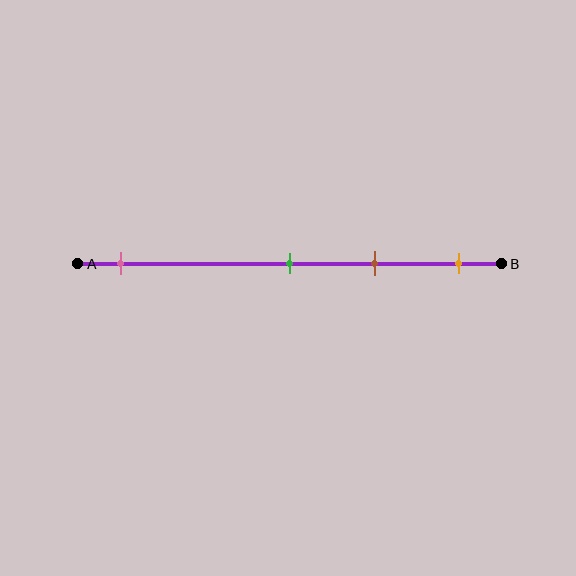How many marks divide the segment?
There are 4 marks dividing the segment.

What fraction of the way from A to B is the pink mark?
The pink mark is approximately 10% (0.1) of the way from A to B.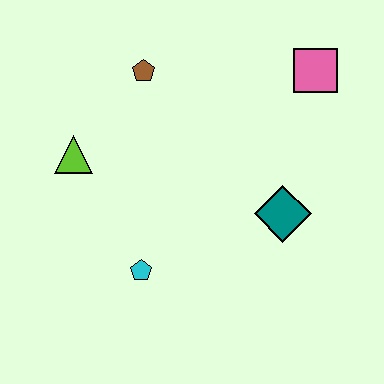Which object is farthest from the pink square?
The cyan pentagon is farthest from the pink square.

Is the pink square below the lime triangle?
No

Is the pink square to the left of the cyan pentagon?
No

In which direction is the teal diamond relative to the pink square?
The teal diamond is below the pink square.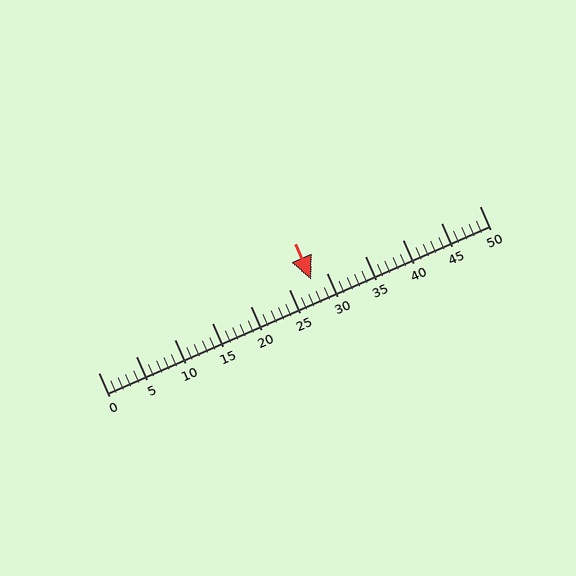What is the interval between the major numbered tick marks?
The major tick marks are spaced 5 units apart.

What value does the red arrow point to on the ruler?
The red arrow points to approximately 28.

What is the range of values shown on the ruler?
The ruler shows values from 0 to 50.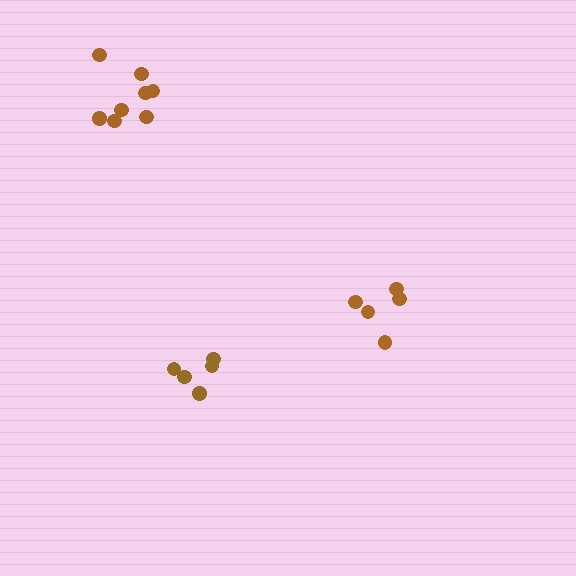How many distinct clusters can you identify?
There are 3 distinct clusters.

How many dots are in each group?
Group 1: 5 dots, Group 2: 5 dots, Group 3: 8 dots (18 total).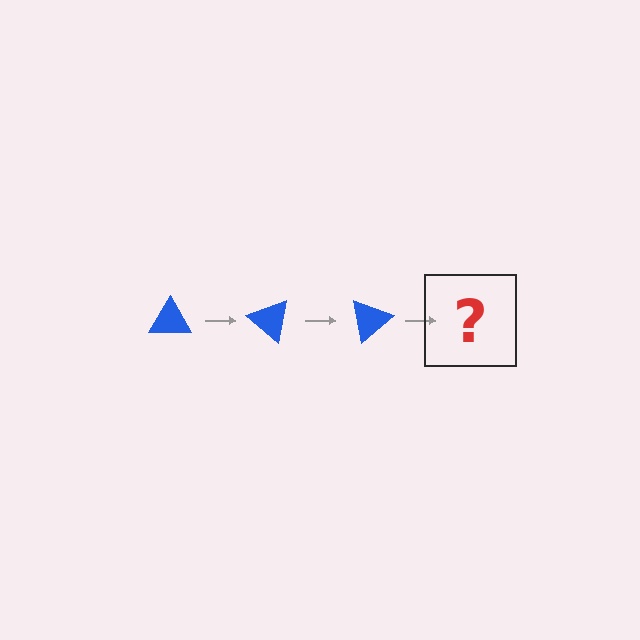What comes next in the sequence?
The next element should be a blue triangle rotated 120 degrees.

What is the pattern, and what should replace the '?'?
The pattern is that the triangle rotates 40 degrees each step. The '?' should be a blue triangle rotated 120 degrees.